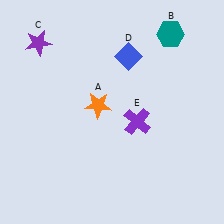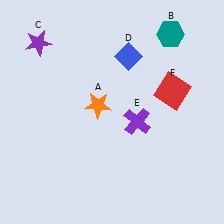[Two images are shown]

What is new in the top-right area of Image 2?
A red square (F) was added in the top-right area of Image 2.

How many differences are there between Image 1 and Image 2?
There is 1 difference between the two images.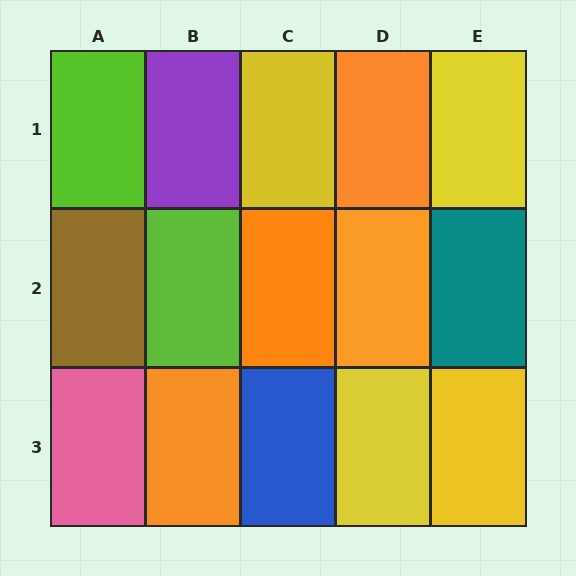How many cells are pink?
1 cell is pink.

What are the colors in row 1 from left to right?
Lime, purple, yellow, orange, yellow.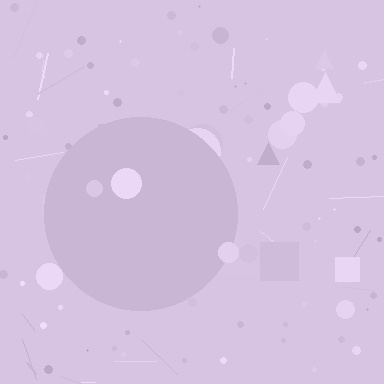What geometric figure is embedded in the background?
A circle is embedded in the background.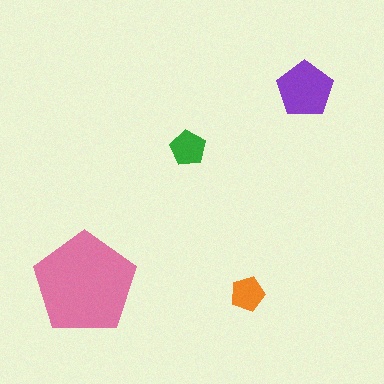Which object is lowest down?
The orange pentagon is bottommost.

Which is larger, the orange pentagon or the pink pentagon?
The pink one.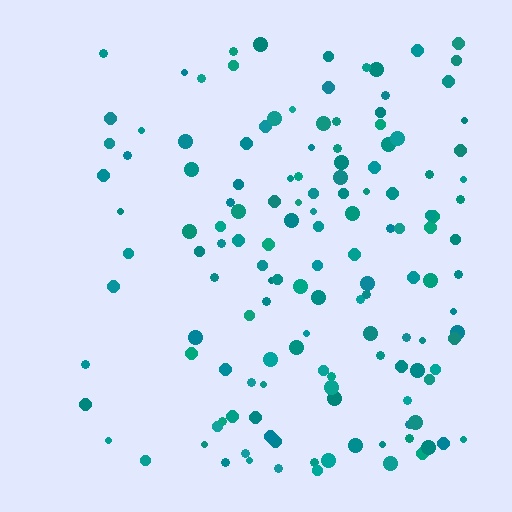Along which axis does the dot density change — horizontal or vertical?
Horizontal.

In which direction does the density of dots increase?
From left to right, with the right side densest.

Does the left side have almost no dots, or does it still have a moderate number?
Still a moderate number, just noticeably fewer than the right.